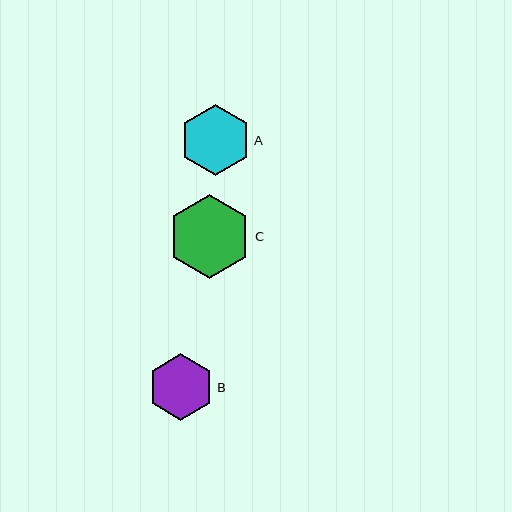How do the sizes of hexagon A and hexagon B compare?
Hexagon A and hexagon B are approximately the same size.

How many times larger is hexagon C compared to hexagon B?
Hexagon C is approximately 1.3 times the size of hexagon B.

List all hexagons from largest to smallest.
From largest to smallest: C, A, B.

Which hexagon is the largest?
Hexagon C is the largest with a size of approximately 84 pixels.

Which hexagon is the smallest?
Hexagon B is the smallest with a size of approximately 66 pixels.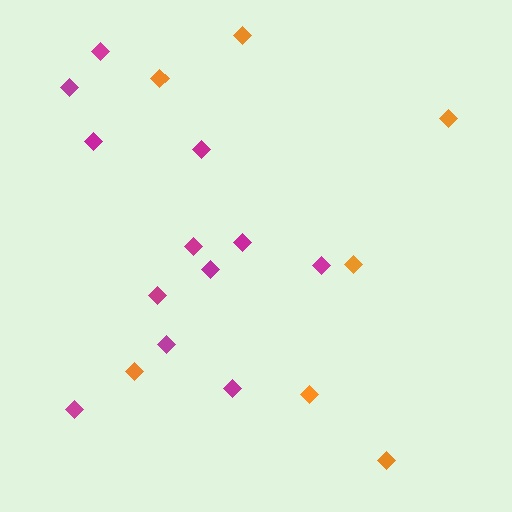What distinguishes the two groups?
There are 2 groups: one group of magenta diamonds (12) and one group of orange diamonds (7).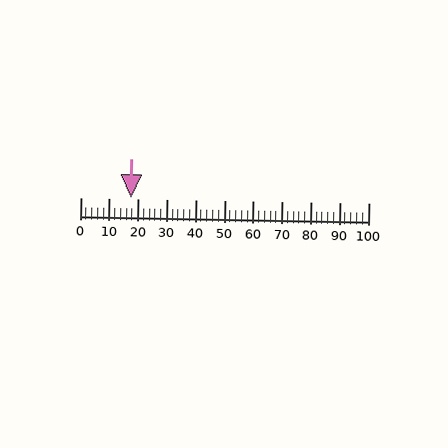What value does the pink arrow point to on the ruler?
The pink arrow points to approximately 17.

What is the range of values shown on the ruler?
The ruler shows values from 0 to 100.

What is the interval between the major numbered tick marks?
The major tick marks are spaced 10 units apart.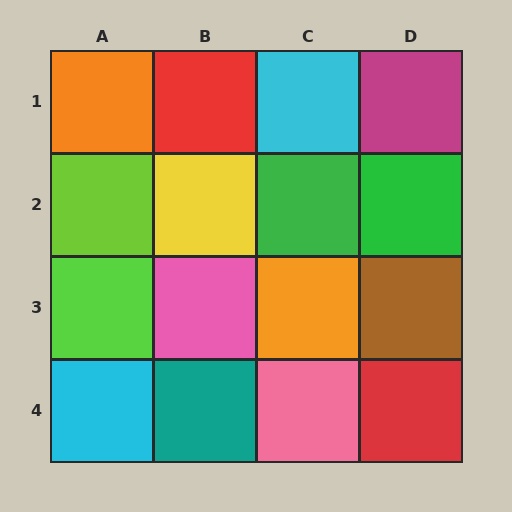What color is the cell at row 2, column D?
Green.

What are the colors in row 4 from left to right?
Cyan, teal, pink, red.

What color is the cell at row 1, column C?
Cyan.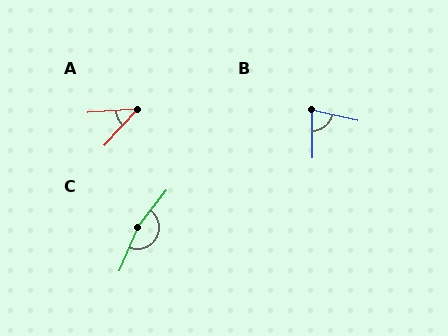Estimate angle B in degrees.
Approximately 77 degrees.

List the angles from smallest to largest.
A (43°), B (77°), C (165°).